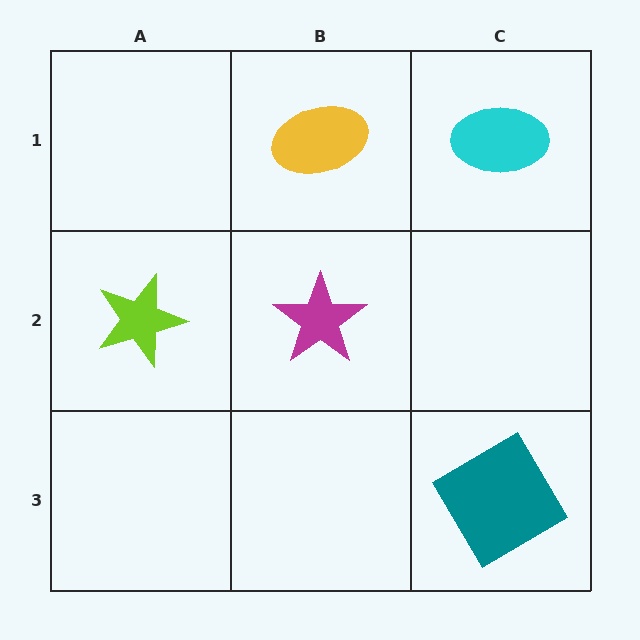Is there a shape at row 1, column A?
No, that cell is empty.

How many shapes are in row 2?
2 shapes.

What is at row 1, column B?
A yellow ellipse.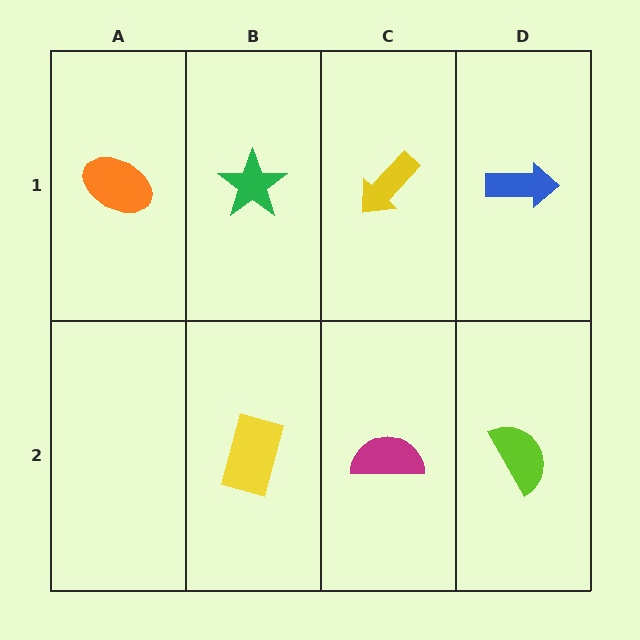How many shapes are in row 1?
4 shapes.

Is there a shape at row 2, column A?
No, that cell is empty.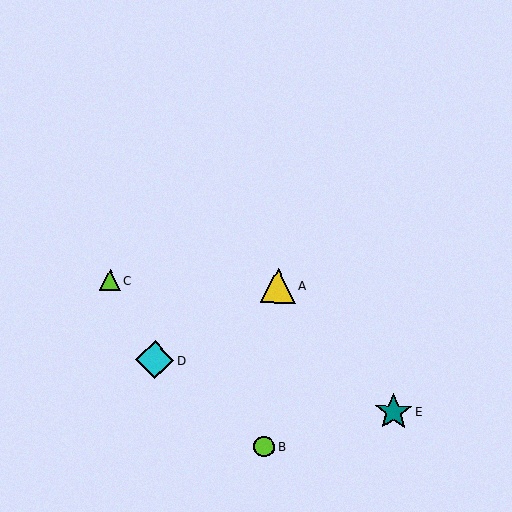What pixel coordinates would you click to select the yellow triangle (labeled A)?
Click at (278, 286) to select the yellow triangle A.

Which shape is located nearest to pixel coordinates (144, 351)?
The cyan diamond (labeled D) at (155, 360) is nearest to that location.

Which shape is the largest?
The cyan diamond (labeled D) is the largest.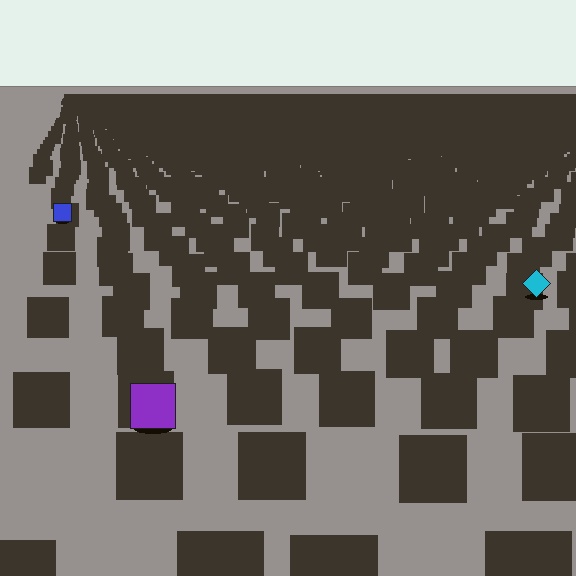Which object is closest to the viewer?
The purple square is closest. The texture marks near it are larger and more spread out.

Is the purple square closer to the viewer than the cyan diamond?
Yes. The purple square is closer — you can tell from the texture gradient: the ground texture is coarser near it.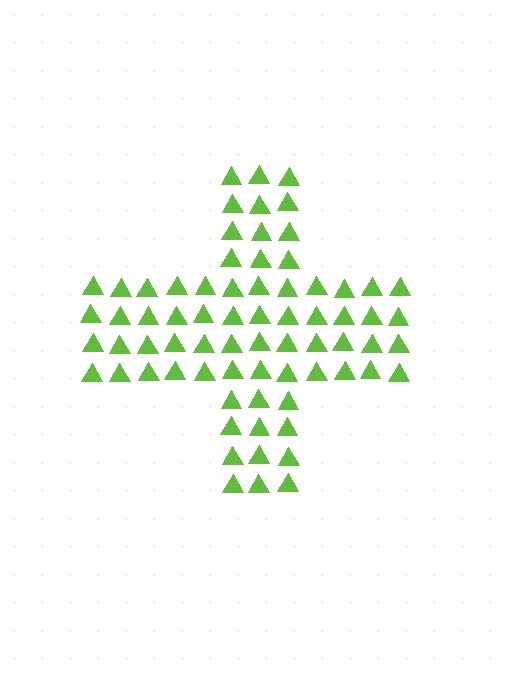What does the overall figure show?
The overall figure shows a cross.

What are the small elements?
The small elements are triangles.